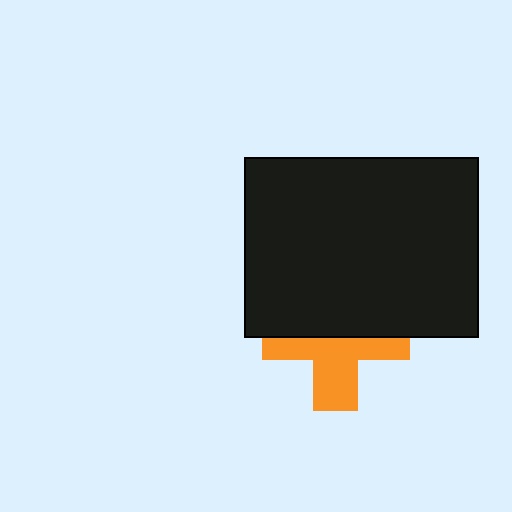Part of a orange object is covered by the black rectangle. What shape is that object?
It is a cross.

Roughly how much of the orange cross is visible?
About half of it is visible (roughly 49%).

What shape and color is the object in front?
The object in front is a black rectangle.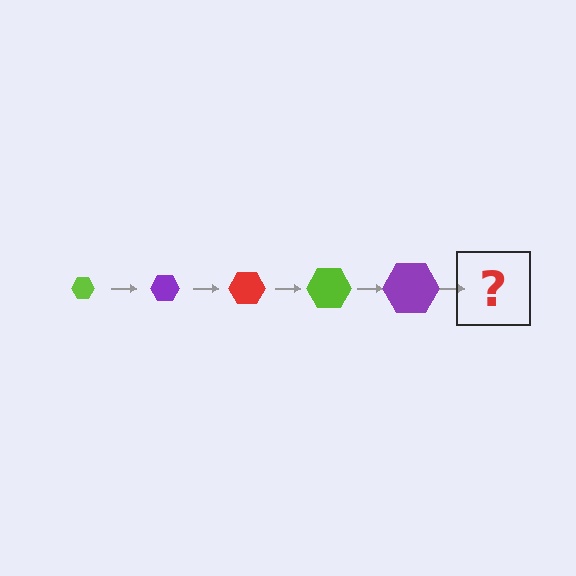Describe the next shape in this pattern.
It should be a red hexagon, larger than the previous one.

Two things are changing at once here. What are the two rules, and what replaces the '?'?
The two rules are that the hexagon grows larger each step and the color cycles through lime, purple, and red. The '?' should be a red hexagon, larger than the previous one.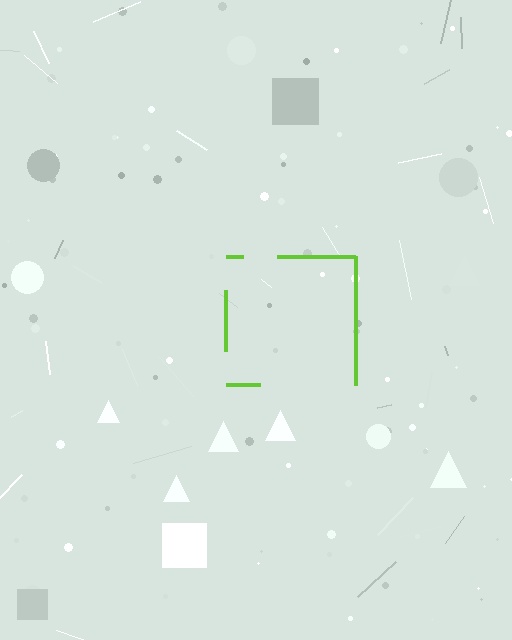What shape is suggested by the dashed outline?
The dashed outline suggests a square.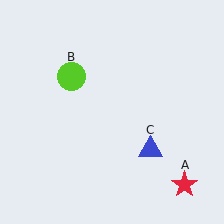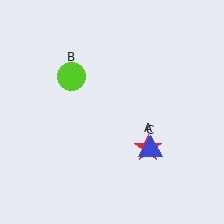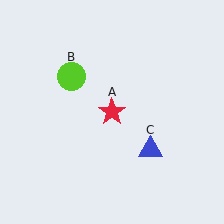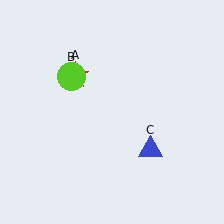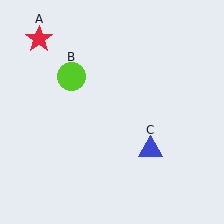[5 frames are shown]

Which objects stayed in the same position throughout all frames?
Lime circle (object B) and blue triangle (object C) remained stationary.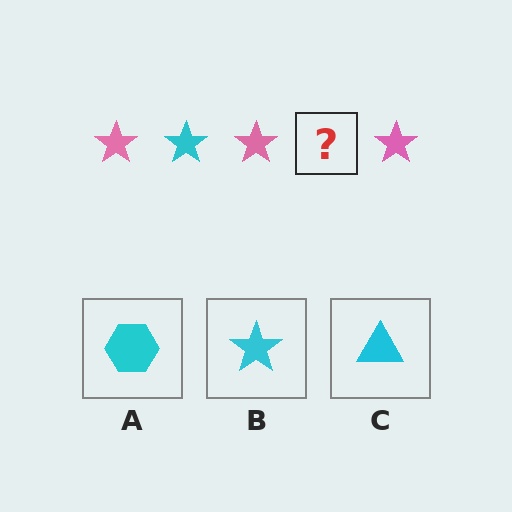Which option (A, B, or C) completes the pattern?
B.